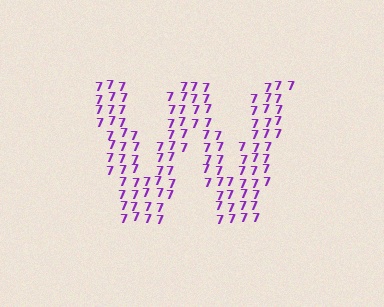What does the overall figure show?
The overall figure shows the letter W.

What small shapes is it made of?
It is made of small digit 7's.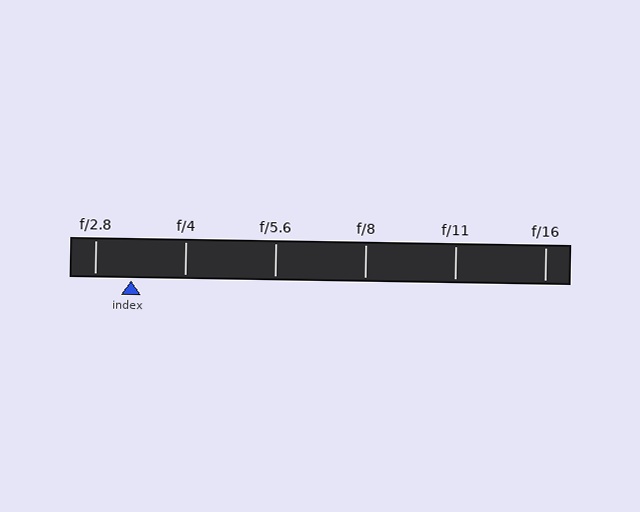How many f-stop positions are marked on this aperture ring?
There are 6 f-stop positions marked.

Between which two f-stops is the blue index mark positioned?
The index mark is between f/2.8 and f/4.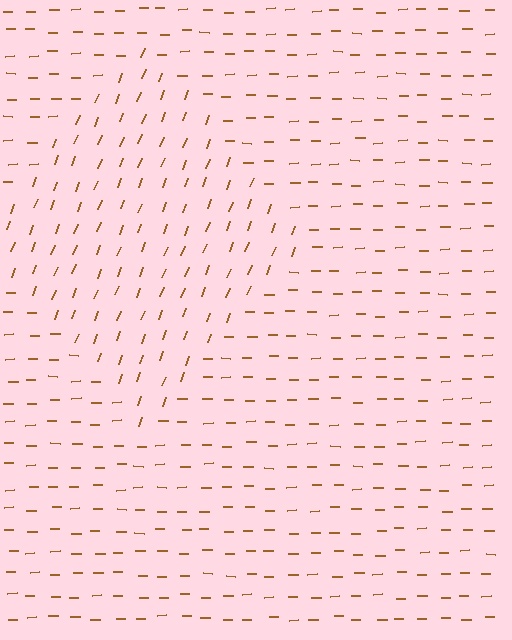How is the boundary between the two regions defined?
The boundary is defined purely by a change in line orientation (approximately 68 degrees difference). All lines are the same color and thickness.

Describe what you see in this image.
The image is filled with small brown line segments. A diamond region in the image has lines oriented differently from the surrounding lines, creating a visible texture boundary.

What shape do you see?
I see a diamond.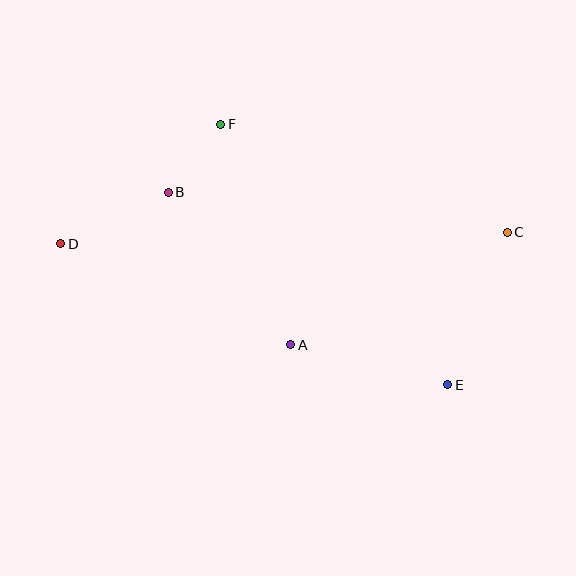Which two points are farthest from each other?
Points C and D are farthest from each other.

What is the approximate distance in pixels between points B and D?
The distance between B and D is approximately 119 pixels.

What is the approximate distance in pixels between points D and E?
The distance between D and E is approximately 412 pixels.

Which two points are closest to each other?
Points B and F are closest to each other.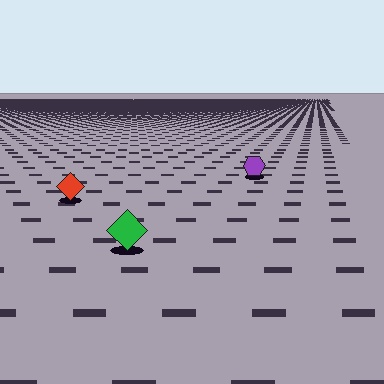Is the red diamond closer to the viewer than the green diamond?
No. The green diamond is closer — you can tell from the texture gradient: the ground texture is coarser near it.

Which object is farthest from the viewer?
The purple hexagon is farthest from the viewer. It appears smaller and the ground texture around it is denser.